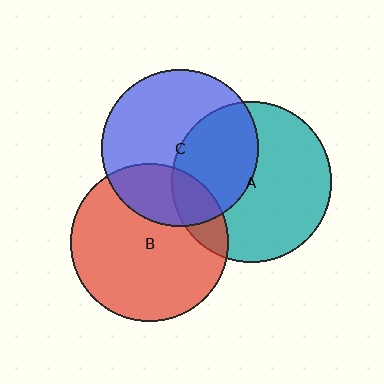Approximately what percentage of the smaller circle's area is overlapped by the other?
Approximately 40%.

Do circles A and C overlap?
Yes.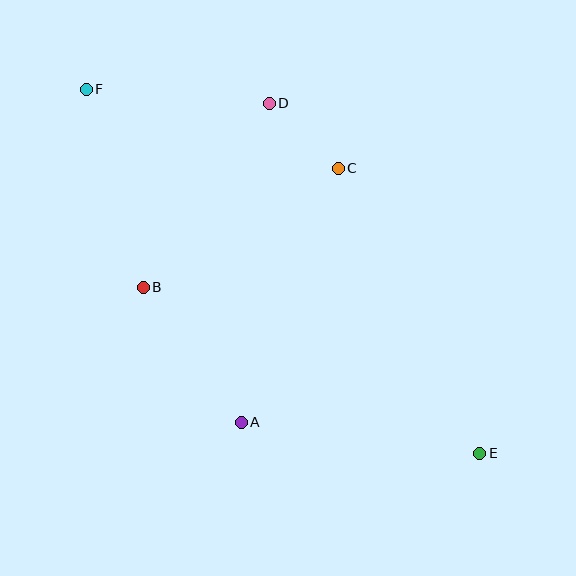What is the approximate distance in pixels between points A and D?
The distance between A and D is approximately 320 pixels.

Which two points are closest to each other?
Points C and D are closest to each other.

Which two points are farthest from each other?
Points E and F are farthest from each other.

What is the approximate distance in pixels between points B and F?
The distance between B and F is approximately 206 pixels.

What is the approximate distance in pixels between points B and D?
The distance between B and D is approximately 223 pixels.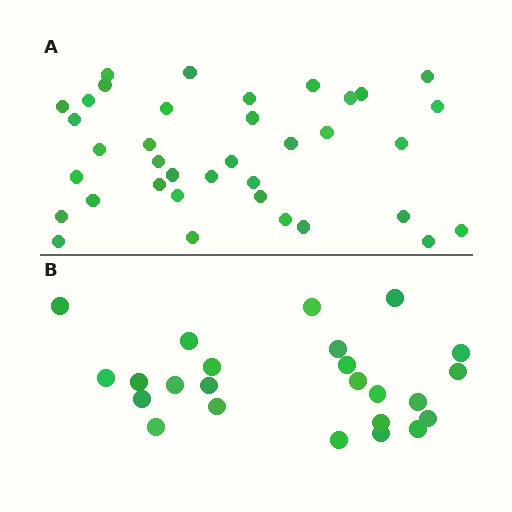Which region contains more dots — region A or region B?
Region A (the top region) has more dots.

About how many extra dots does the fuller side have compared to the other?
Region A has approximately 15 more dots than region B.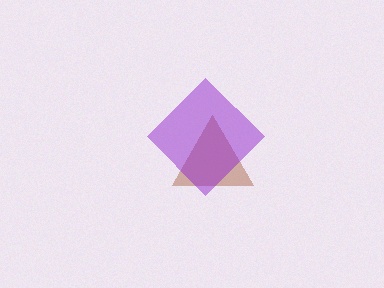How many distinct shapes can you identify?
There are 2 distinct shapes: a brown triangle, a purple diamond.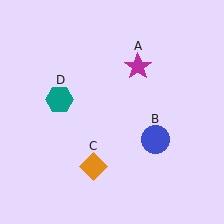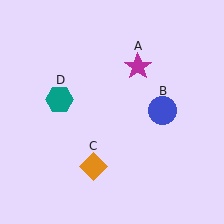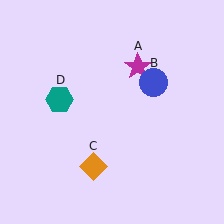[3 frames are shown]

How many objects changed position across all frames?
1 object changed position: blue circle (object B).